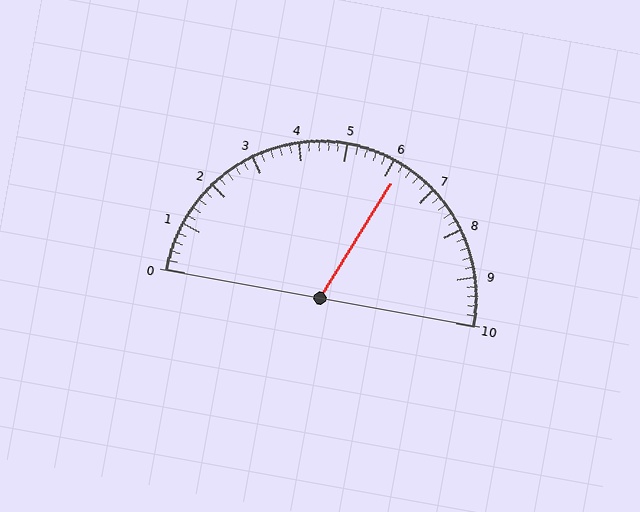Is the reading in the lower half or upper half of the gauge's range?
The reading is in the upper half of the range (0 to 10).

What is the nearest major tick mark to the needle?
The nearest major tick mark is 6.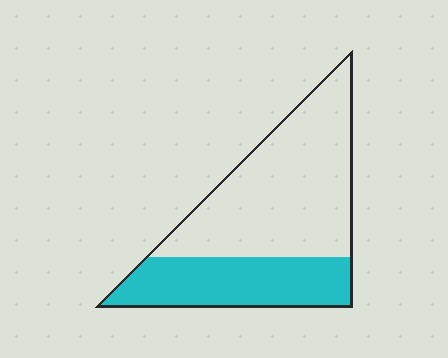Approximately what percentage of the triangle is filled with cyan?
Approximately 35%.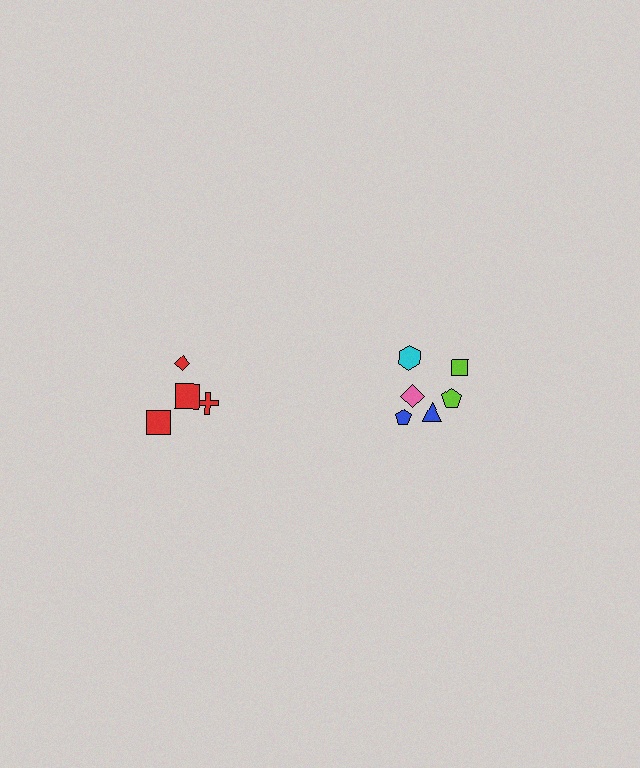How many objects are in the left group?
There are 4 objects.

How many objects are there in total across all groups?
There are 10 objects.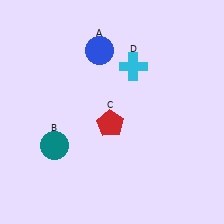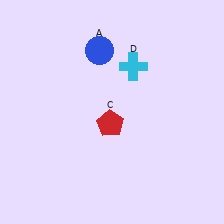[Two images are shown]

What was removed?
The teal circle (B) was removed in Image 2.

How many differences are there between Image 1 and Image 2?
There is 1 difference between the two images.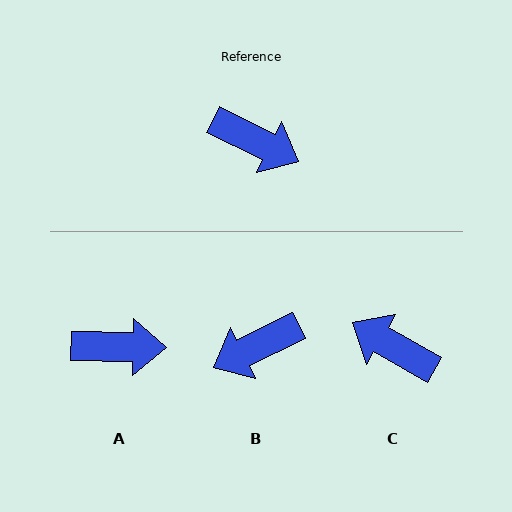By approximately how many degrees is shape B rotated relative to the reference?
Approximately 128 degrees clockwise.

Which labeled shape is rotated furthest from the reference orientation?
C, about 176 degrees away.